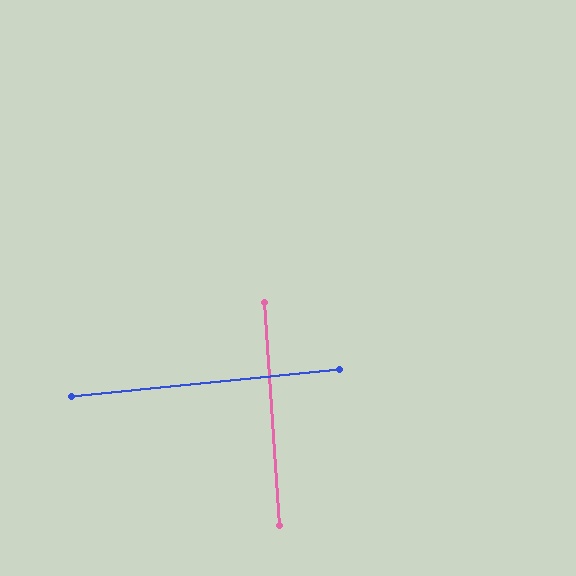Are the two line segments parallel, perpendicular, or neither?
Perpendicular — they meet at approximately 88°.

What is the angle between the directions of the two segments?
Approximately 88 degrees.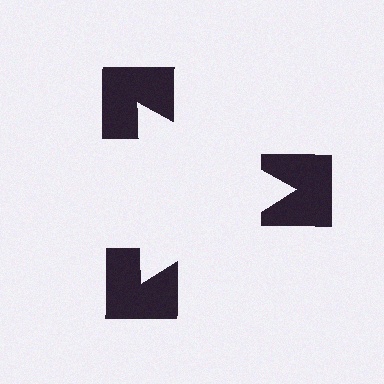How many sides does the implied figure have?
3 sides.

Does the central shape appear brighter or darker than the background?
It typically appears slightly brighter than the background, even though no actual brightness change is drawn.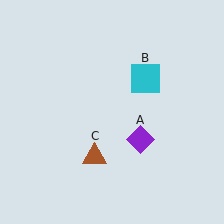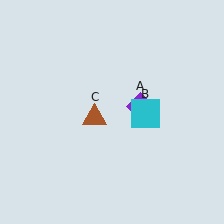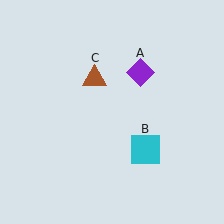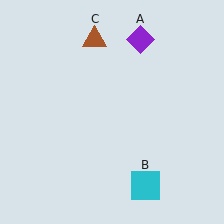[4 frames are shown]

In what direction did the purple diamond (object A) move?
The purple diamond (object A) moved up.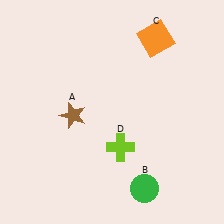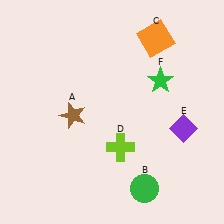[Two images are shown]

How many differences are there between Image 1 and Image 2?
There are 2 differences between the two images.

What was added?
A purple diamond (E), a green star (F) were added in Image 2.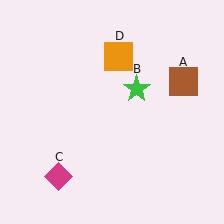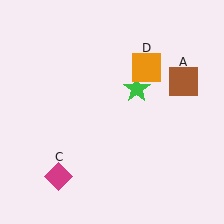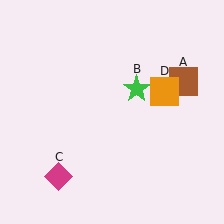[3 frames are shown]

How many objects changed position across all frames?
1 object changed position: orange square (object D).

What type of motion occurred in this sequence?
The orange square (object D) rotated clockwise around the center of the scene.